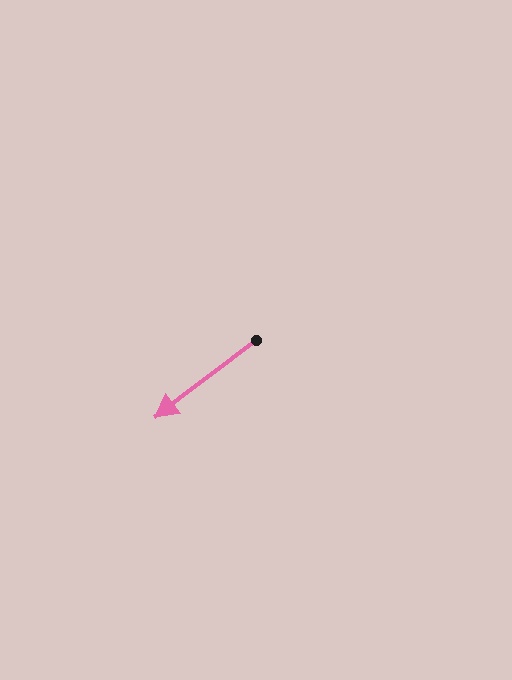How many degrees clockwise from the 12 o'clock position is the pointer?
Approximately 233 degrees.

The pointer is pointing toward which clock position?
Roughly 8 o'clock.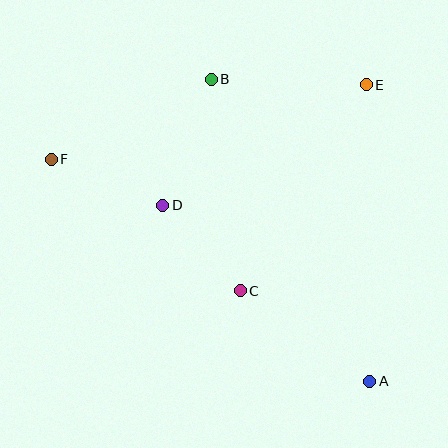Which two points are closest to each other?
Points C and D are closest to each other.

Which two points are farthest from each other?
Points A and F are farthest from each other.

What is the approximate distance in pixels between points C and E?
The distance between C and E is approximately 241 pixels.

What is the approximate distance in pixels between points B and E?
The distance between B and E is approximately 155 pixels.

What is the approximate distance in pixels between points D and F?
The distance between D and F is approximately 121 pixels.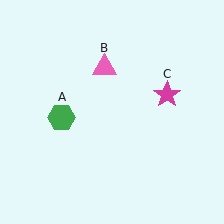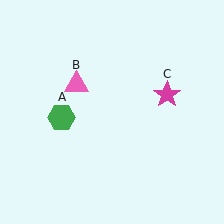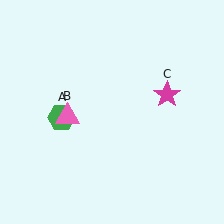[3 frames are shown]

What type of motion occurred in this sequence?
The pink triangle (object B) rotated counterclockwise around the center of the scene.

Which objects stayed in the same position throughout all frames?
Green hexagon (object A) and magenta star (object C) remained stationary.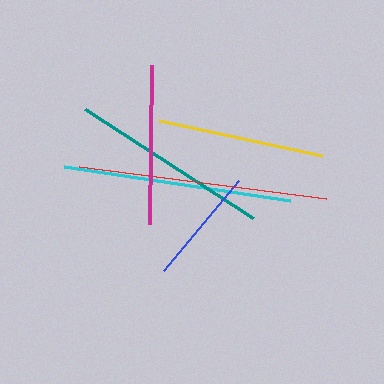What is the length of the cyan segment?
The cyan segment is approximately 228 pixels long.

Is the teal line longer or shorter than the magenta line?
The teal line is longer than the magenta line.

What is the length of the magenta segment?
The magenta segment is approximately 159 pixels long.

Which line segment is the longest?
The red line is the longest at approximately 249 pixels.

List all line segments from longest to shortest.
From longest to shortest: red, cyan, teal, yellow, magenta, blue.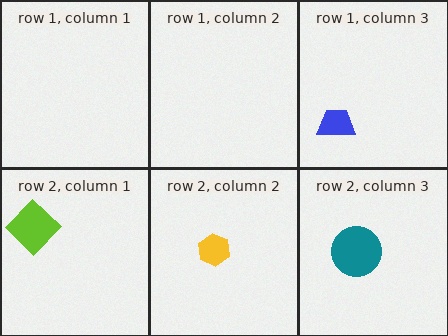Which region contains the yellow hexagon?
The row 2, column 2 region.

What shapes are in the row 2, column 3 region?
The teal circle.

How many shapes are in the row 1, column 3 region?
1.